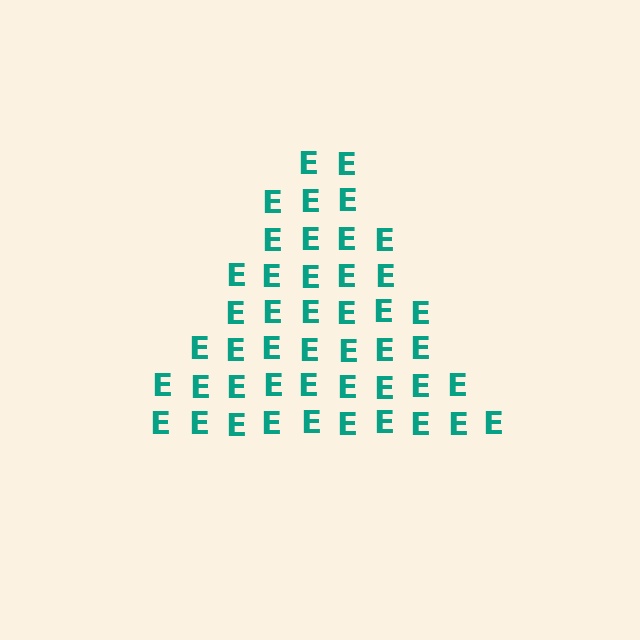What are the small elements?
The small elements are letter E's.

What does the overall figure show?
The overall figure shows a triangle.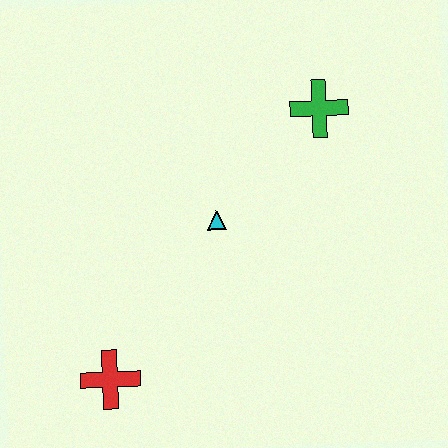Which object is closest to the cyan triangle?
The green cross is closest to the cyan triangle.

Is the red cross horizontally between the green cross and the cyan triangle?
No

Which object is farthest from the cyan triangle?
The red cross is farthest from the cyan triangle.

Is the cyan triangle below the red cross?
No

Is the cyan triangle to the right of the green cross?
No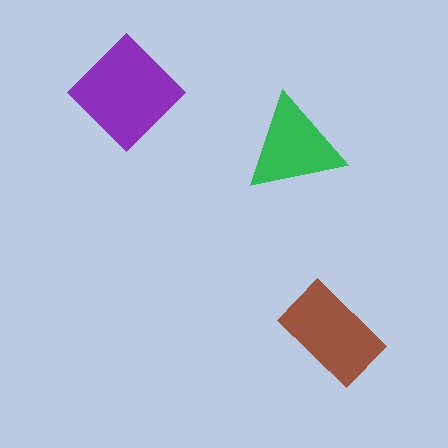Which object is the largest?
The purple diamond.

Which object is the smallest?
The green triangle.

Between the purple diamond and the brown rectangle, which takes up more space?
The purple diamond.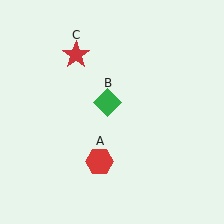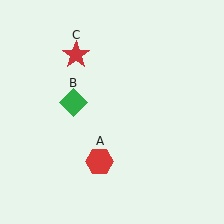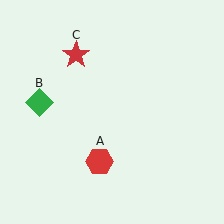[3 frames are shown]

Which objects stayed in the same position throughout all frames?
Red hexagon (object A) and red star (object C) remained stationary.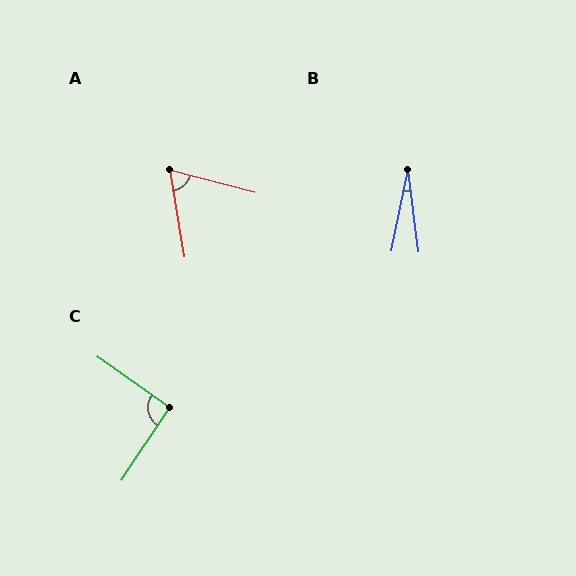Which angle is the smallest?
B, at approximately 19 degrees.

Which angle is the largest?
C, at approximately 92 degrees.